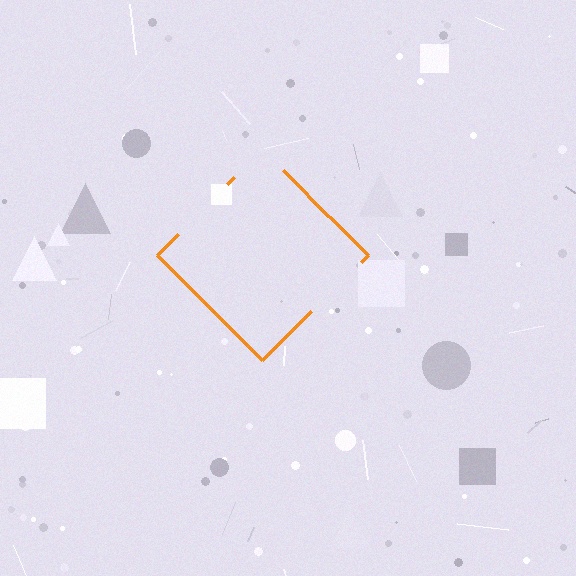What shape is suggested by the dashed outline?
The dashed outline suggests a diamond.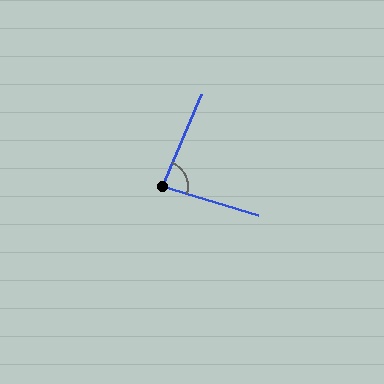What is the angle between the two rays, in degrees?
Approximately 84 degrees.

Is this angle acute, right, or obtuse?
It is acute.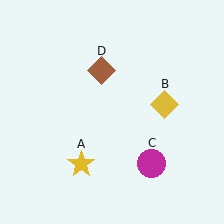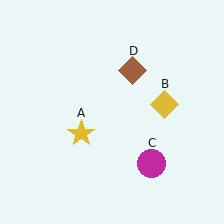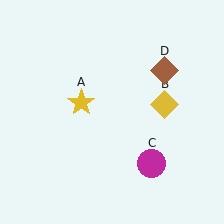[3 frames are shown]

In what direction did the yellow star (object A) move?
The yellow star (object A) moved up.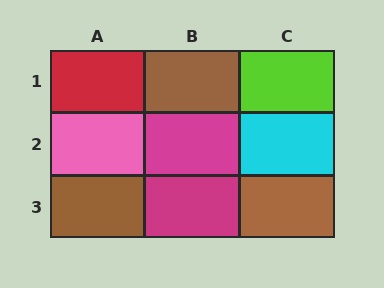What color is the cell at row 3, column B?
Magenta.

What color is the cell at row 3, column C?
Brown.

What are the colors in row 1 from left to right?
Red, brown, lime.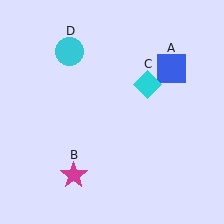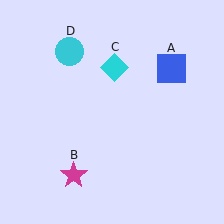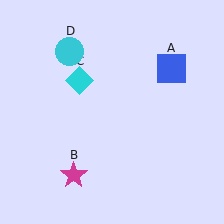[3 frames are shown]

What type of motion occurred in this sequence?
The cyan diamond (object C) rotated counterclockwise around the center of the scene.